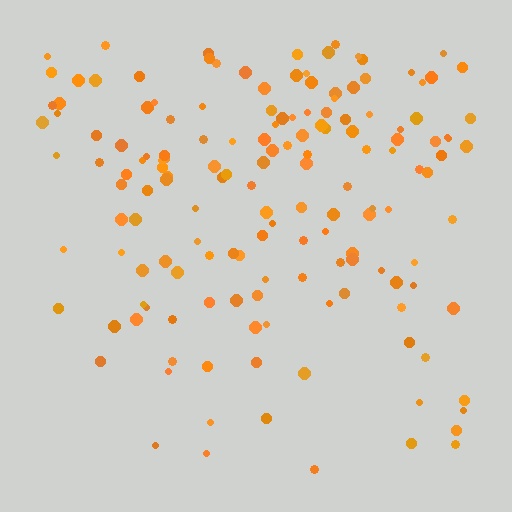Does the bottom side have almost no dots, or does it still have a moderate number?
Still a moderate number, just noticeably fewer than the top.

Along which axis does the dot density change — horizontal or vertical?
Vertical.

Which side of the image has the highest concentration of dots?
The top.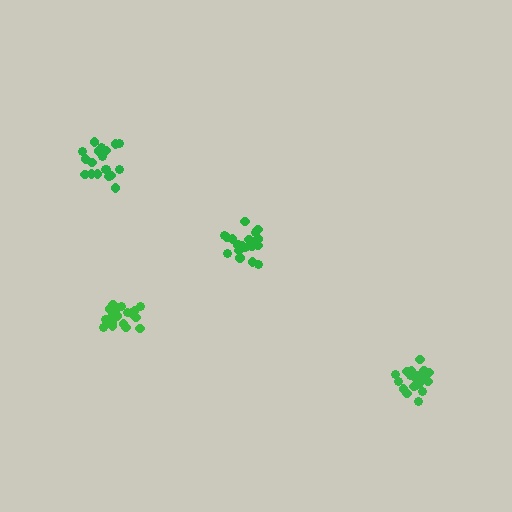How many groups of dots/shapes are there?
There are 4 groups.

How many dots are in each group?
Group 1: 20 dots, Group 2: 21 dots, Group 3: 21 dots, Group 4: 19 dots (81 total).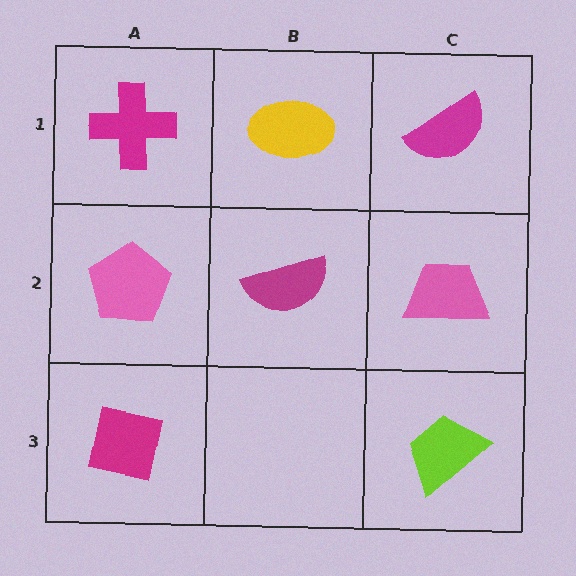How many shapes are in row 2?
3 shapes.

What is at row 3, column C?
A lime trapezoid.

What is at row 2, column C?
A pink trapezoid.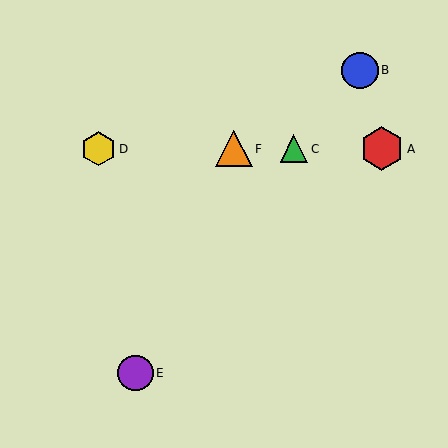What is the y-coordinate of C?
Object C is at y≈149.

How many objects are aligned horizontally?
4 objects (A, C, D, F) are aligned horizontally.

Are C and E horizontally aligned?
No, C is at y≈149 and E is at y≈373.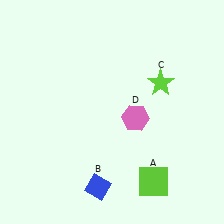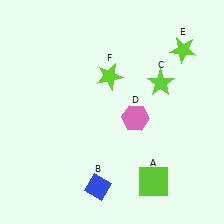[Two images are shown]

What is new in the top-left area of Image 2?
A lime star (F) was added in the top-left area of Image 2.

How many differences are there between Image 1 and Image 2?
There are 2 differences between the two images.